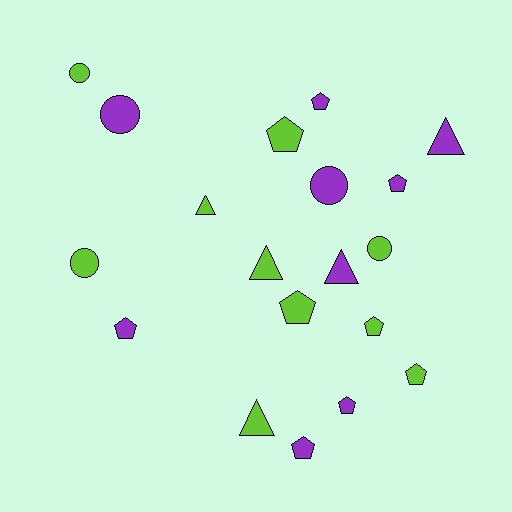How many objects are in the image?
There are 19 objects.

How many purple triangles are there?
There are 2 purple triangles.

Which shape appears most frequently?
Pentagon, with 9 objects.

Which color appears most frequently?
Lime, with 10 objects.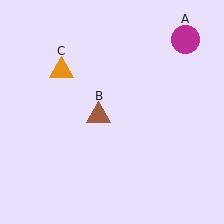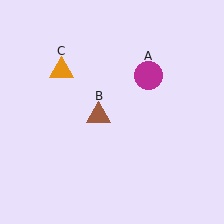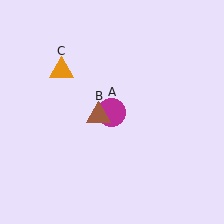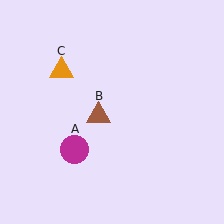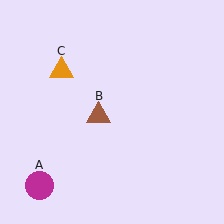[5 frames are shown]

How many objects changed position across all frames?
1 object changed position: magenta circle (object A).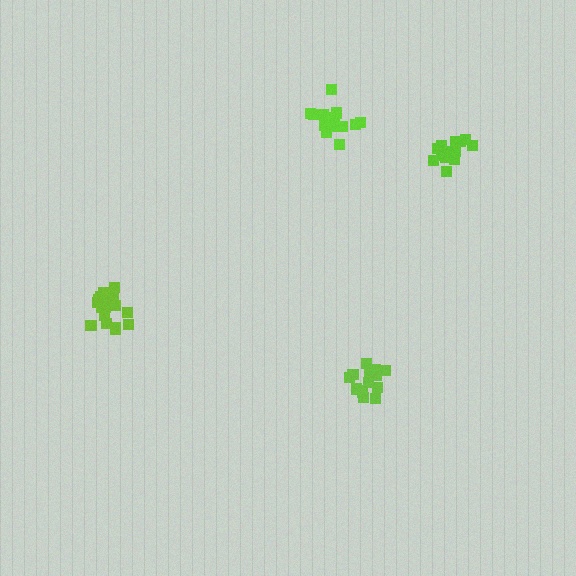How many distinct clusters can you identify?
There are 4 distinct clusters.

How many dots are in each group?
Group 1: 16 dots, Group 2: 19 dots, Group 3: 15 dots, Group 4: 17 dots (67 total).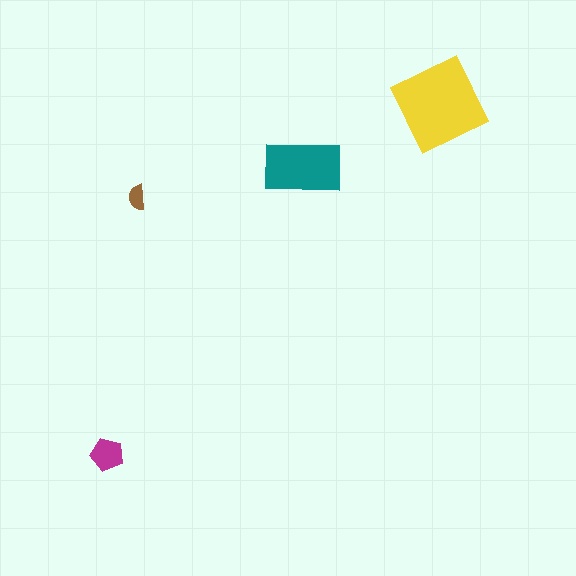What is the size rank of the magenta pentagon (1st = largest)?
3rd.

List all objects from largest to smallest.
The yellow diamond, the teal rectangle, the magenta pentagon, the brown semicircle.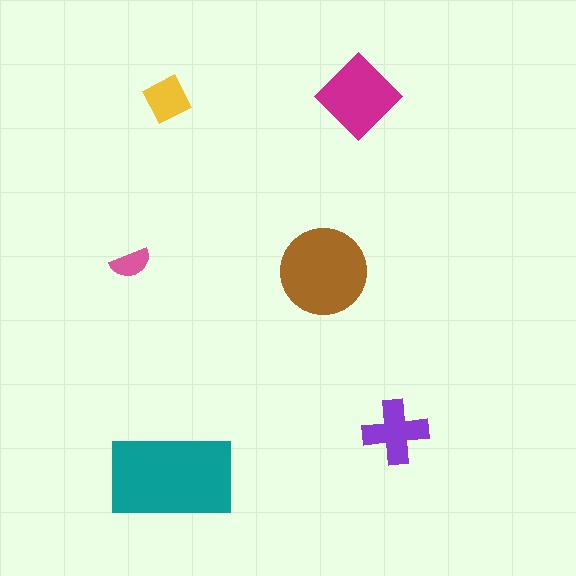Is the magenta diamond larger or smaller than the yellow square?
Larger.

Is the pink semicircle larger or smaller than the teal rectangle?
Smaller.